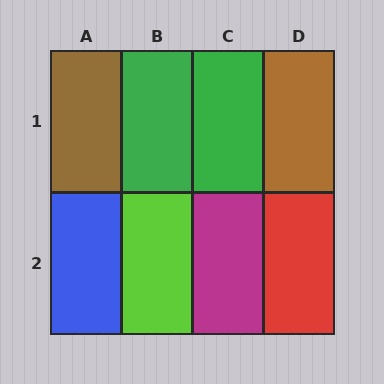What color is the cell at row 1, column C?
Green.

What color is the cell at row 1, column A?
Brown.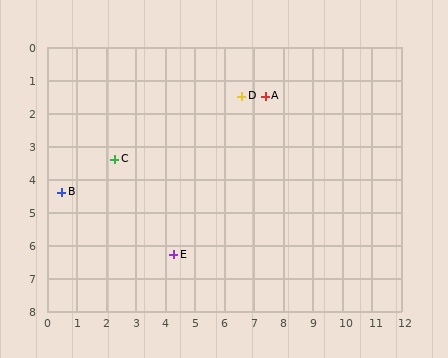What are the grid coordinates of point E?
Point E is at approximately (4.3, 6.3).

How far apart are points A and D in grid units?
Points A and D are about 0.8 grid units apart.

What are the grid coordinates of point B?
Point B is at approximately (0.5, 4.4).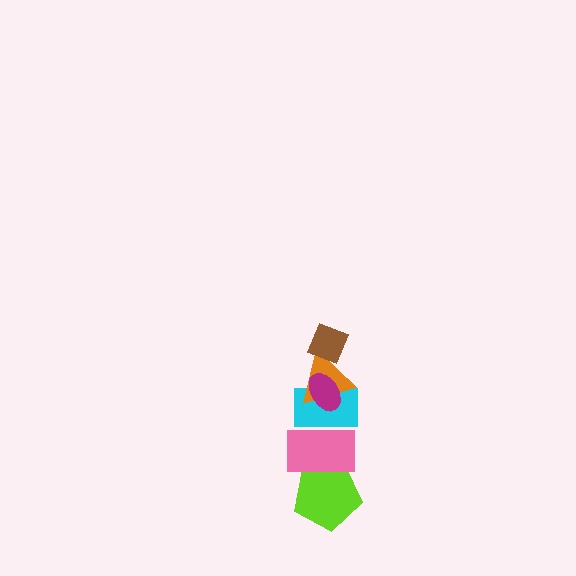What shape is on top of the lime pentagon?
The pink rectangle is on top of the lime pentagon.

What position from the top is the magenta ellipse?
The magenta ellipse is 2nd from the top.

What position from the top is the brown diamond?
The brown diamond is 1st from the top.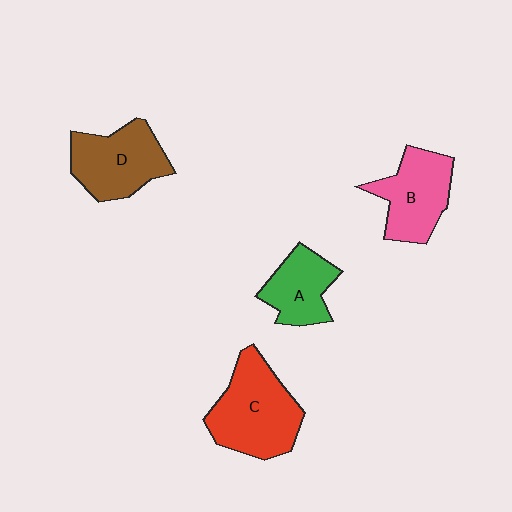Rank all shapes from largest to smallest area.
From largest to smallest: C (red), D (brown), B (pink), A (green).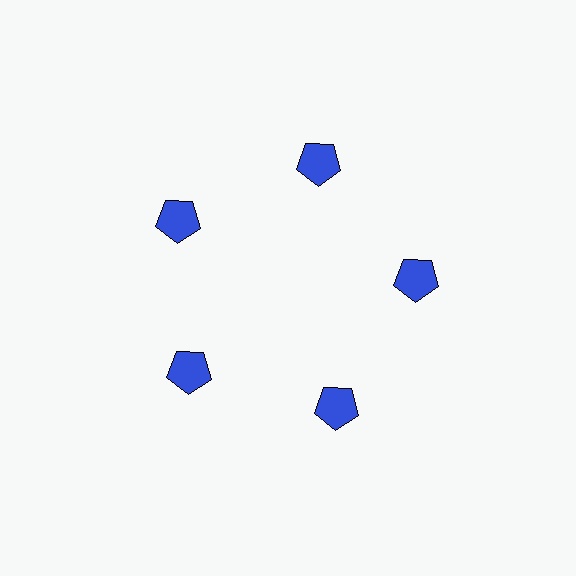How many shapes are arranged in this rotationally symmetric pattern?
There are 5 shapes, arranged in 5 groups of 1.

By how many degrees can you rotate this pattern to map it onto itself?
The pattern maps onto itself every 72 degrees of rotation.